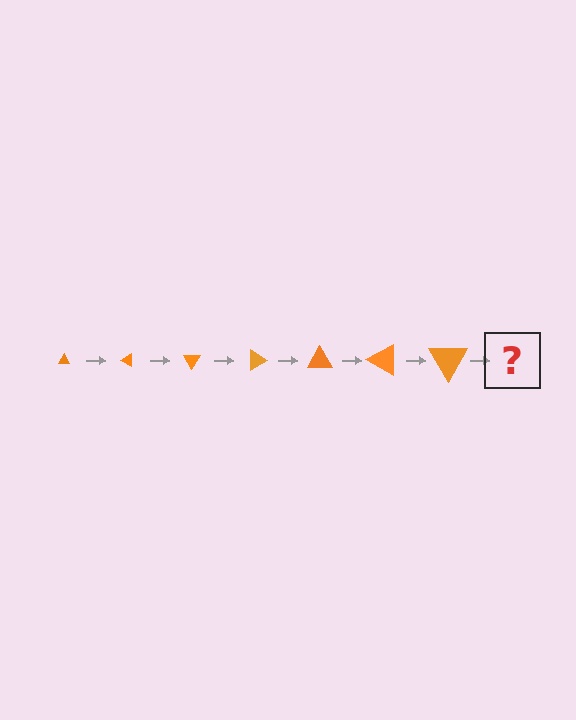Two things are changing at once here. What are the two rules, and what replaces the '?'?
The two rules are that the triangle grows larger each step and it rotates 30 degrees each step. The '?' should be a triangle, larger than the previous one and rotated 210 degrees from the start.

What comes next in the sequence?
The next element should be a triangle, larger than the previous one and rotated 210 degrees from the start.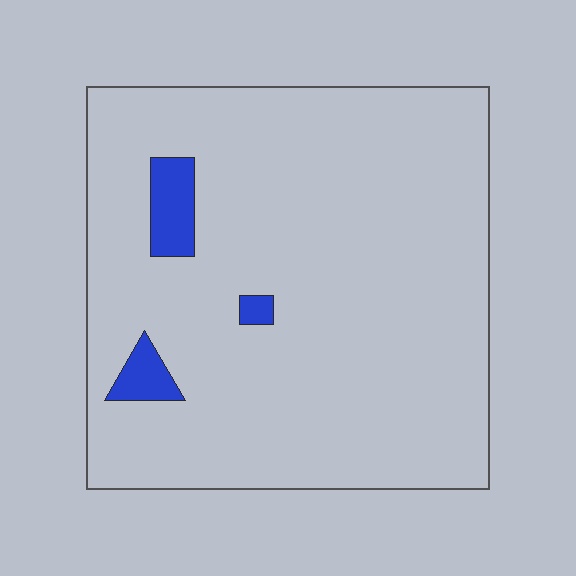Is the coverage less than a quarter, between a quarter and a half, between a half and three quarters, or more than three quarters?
Less than a quarter.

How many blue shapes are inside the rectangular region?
3.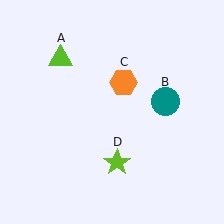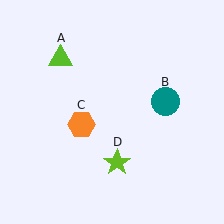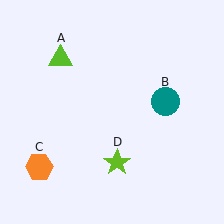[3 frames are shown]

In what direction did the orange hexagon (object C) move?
The orange hexagon (object C) moved down and to the left.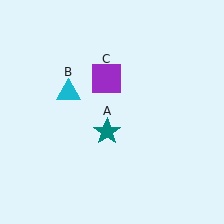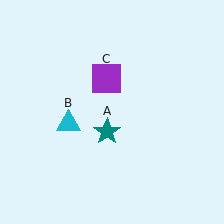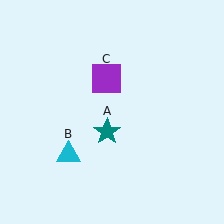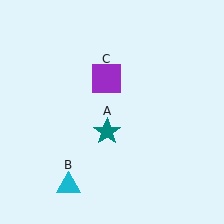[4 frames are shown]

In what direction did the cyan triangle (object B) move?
The cyan triangle (object B) moved down.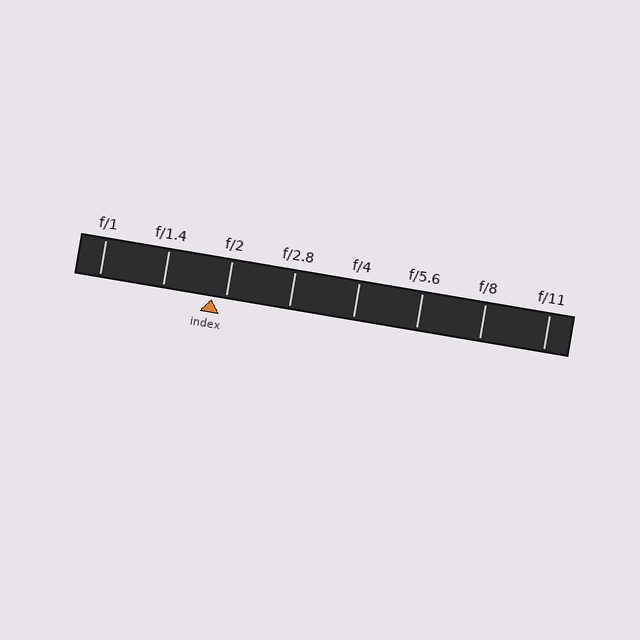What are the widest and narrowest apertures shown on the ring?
The widest aperture shown is f/1 and the narrowest is f/11.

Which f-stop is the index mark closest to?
The index mark is closest to f/2.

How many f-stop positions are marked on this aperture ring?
There are 8 f-stop positions marked.